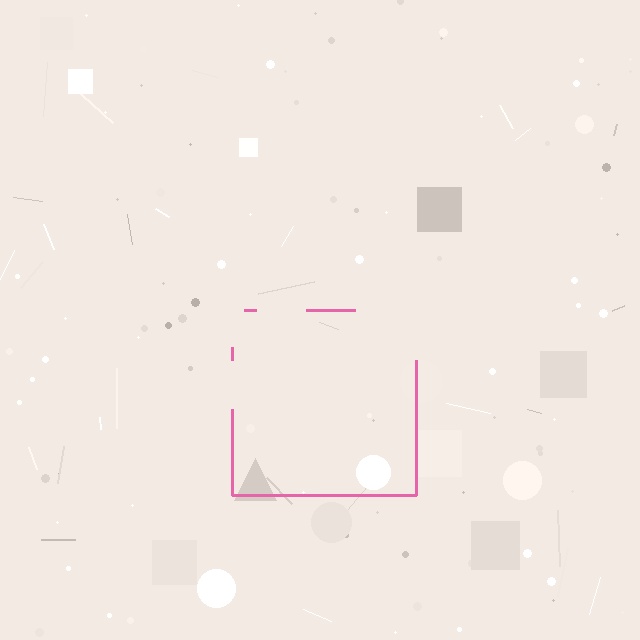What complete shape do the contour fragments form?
The contour fragments form a square.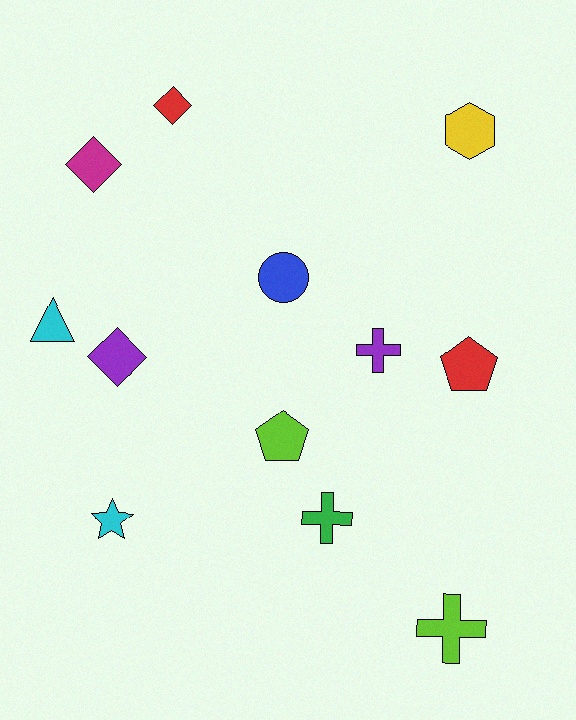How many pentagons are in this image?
There are 2 pentagons.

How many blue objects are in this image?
There is 1 blue object.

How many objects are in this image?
There are 12 objects.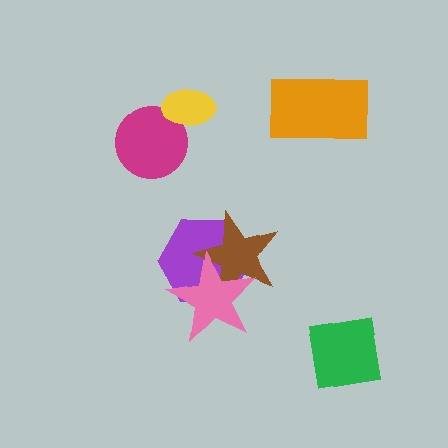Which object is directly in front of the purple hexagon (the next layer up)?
The brown star is directly in front of the purple hexagon.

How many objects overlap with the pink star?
2 objects overlap with the pink star.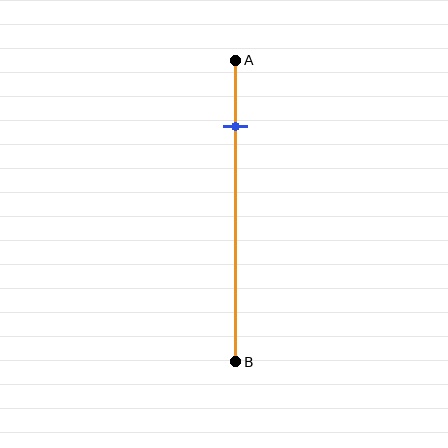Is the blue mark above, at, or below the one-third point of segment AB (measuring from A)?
The blue mark is above the one-third point of segment AB.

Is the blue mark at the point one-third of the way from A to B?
No, the mark is at about 20% from A, not at the 33% one-third point.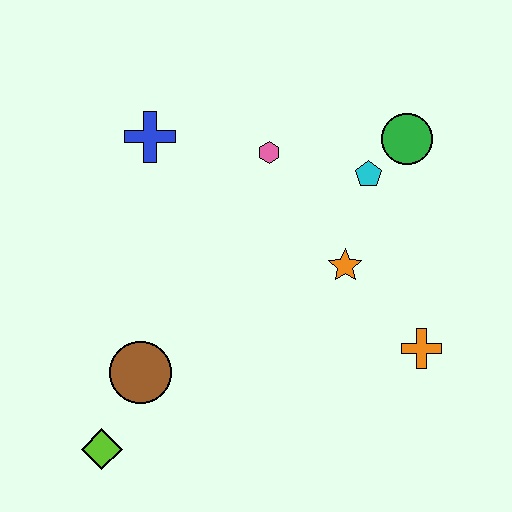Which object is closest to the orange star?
The cyan pentagon is closest to the orange star.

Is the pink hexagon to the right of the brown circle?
Yes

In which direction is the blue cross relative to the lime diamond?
The blue cross is above the lime diamond.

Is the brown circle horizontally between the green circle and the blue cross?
No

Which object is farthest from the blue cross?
The orange cross is farthest from the blue cross.